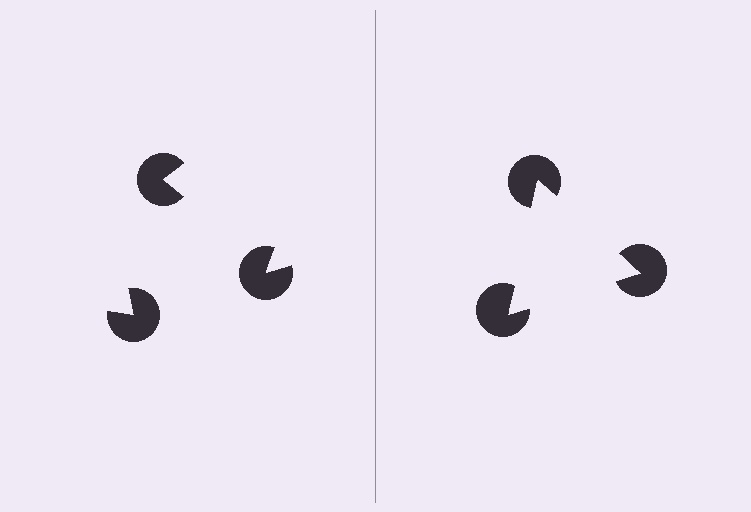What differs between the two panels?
The pac-man discs are positioned identically on both sides; only the wedge orientations differ. On the right they align to a triangle; on the left they are misaligned.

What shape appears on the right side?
An illusory triangle.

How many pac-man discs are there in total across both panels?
6 — 3 on each side.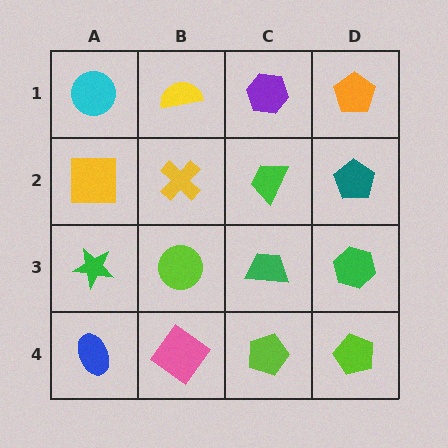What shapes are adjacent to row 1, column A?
A yellow square (row 2, column A), a yellow semicircle (row 1, column B).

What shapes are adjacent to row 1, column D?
A teal pentagon (row 2, column D), a purple hexagon (row 1, column C).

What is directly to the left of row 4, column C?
A pink diamond.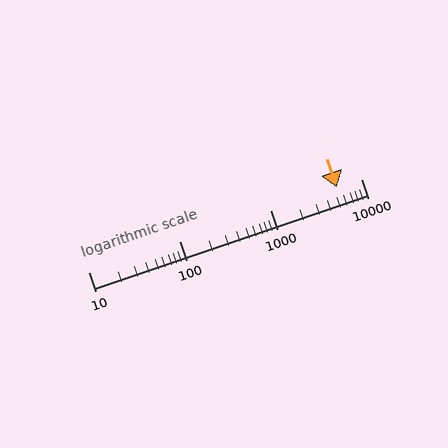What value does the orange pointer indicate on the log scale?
The pointer indicates approximately 5400.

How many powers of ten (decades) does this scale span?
The scale spans 3 decades, from 10 to 10000.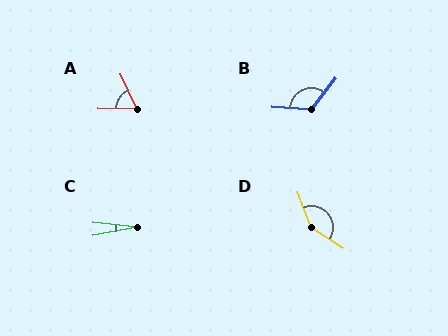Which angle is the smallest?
C, at approximately 16 degrees.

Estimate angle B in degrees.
Approximately 123 degrees.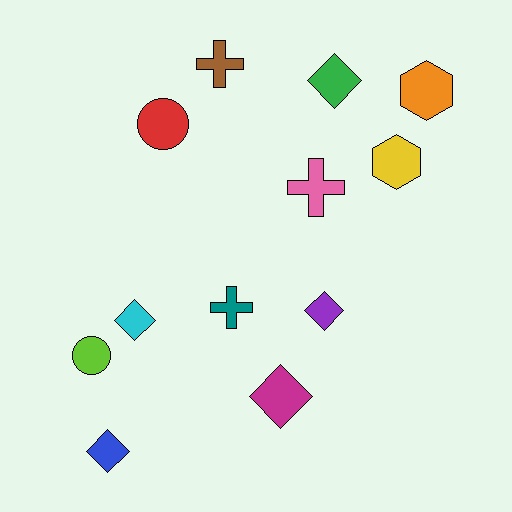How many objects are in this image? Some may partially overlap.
There are 12 objects.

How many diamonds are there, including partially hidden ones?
There are 5 diamonds.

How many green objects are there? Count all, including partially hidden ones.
There is 1 green object.